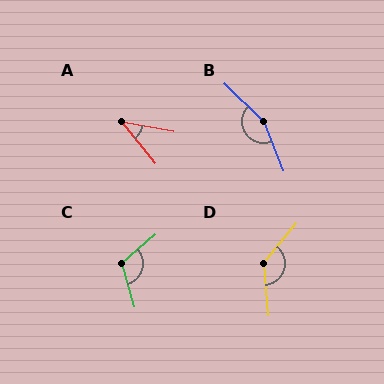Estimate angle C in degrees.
Approximately 115 degrees.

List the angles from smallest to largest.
A (41°), C (115°), D (135°), B (155°).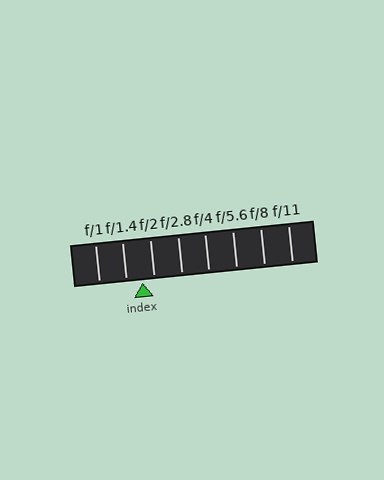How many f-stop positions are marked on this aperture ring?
There are 8 f-stop positions marked.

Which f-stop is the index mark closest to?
The index mark is closest to f/2.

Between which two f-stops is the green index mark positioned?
The index mark is between f/1.4 and f/2.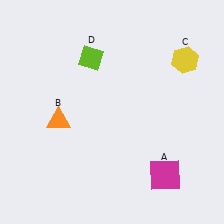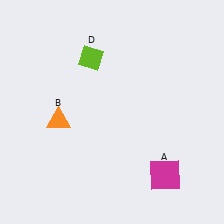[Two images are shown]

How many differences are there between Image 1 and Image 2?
There is 1 difference between the two images.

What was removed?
The yellow hexagon (C) was removed in Image 2.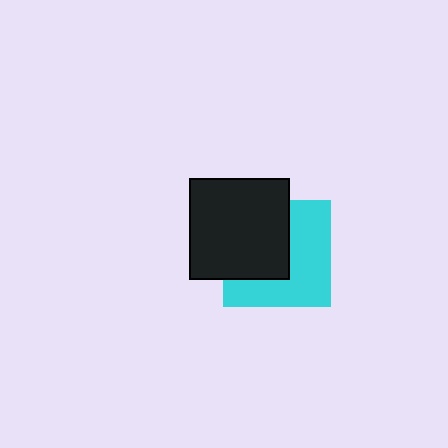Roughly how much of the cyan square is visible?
About half of it is visible (roughly 55%).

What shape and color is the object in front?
The object in front is a black square.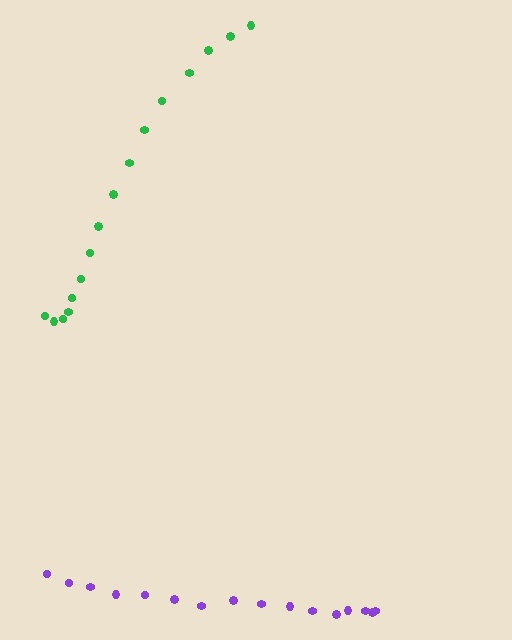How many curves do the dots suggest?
There are 2 distinct paths.